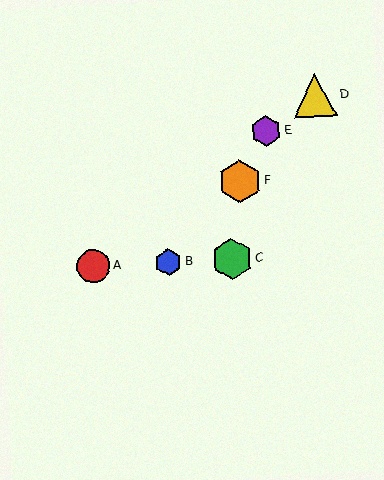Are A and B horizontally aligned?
Yes, both are at y≈266.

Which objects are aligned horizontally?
Objects A, B, C are aligned horizontally.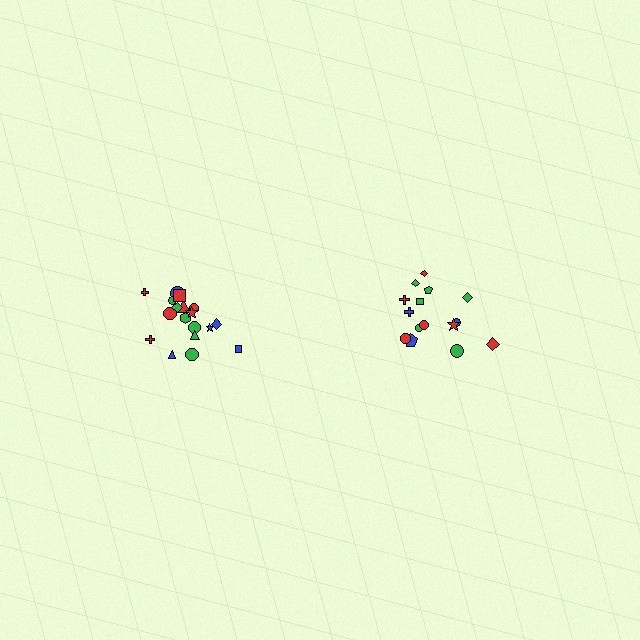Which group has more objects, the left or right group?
The left group.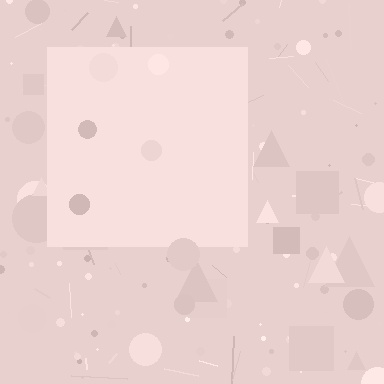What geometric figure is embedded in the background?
A square is embedded in the background.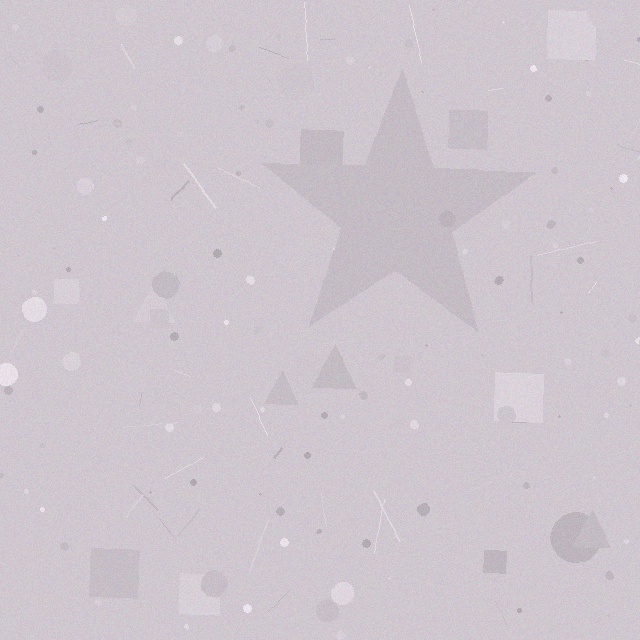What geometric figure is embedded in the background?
A star is embedded in the background.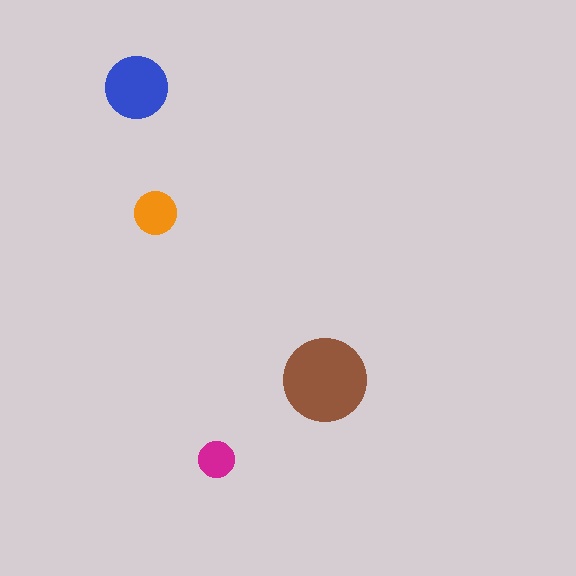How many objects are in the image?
There are 4 objects in the image.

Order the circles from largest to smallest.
the brown one, the blue one, the orange one, the magenta one.